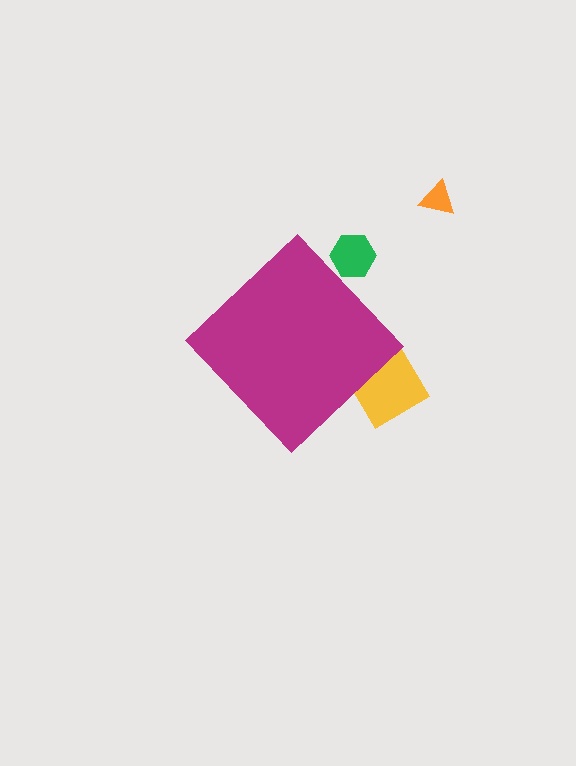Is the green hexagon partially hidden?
Yes, the green hexagon is partially hidden behind the magenta diamond.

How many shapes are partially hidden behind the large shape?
2 shapes are partially hidden.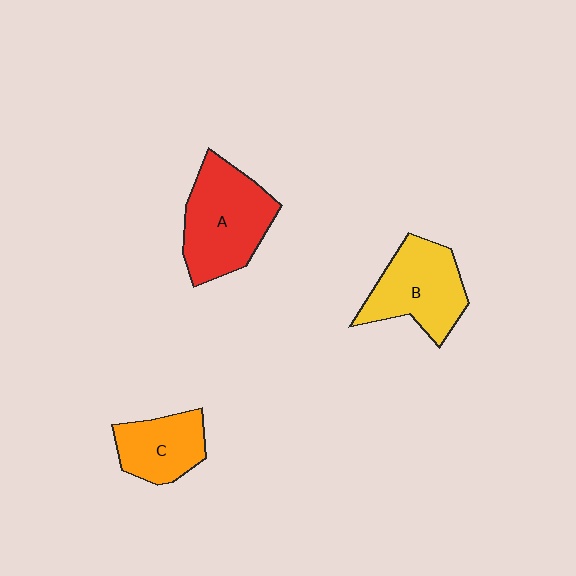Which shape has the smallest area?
Shape C (orange).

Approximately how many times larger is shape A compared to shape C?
Approximately 1.6 times.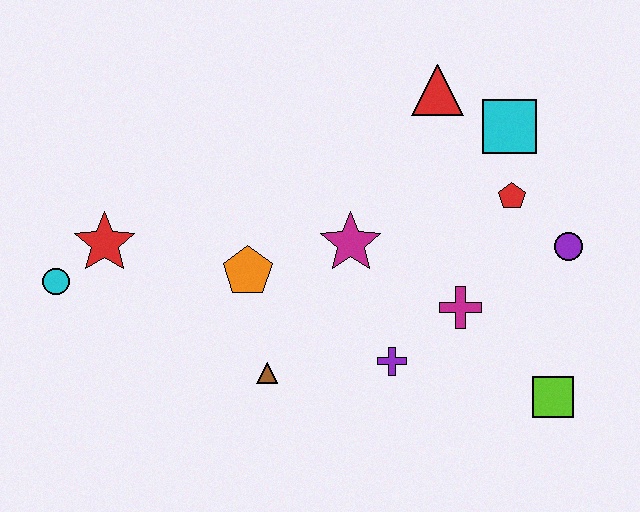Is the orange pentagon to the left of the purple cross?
Yes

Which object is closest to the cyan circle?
The red star is closest to the cyan circle.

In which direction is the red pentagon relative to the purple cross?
The red pentagon is above the purple cross.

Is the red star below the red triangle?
Yes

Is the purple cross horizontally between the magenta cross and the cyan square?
No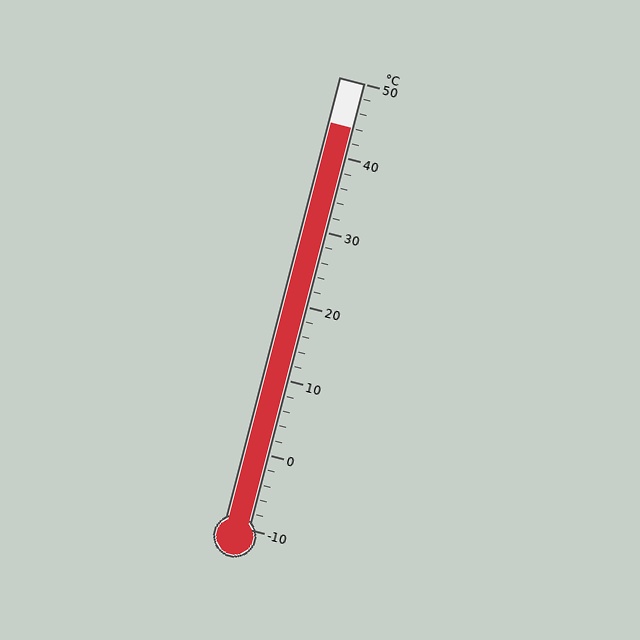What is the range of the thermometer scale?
The thermometer scale ranges from -10°C to 50°C.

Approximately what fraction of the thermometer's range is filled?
The thermometer is filled to approximately 90% of its range.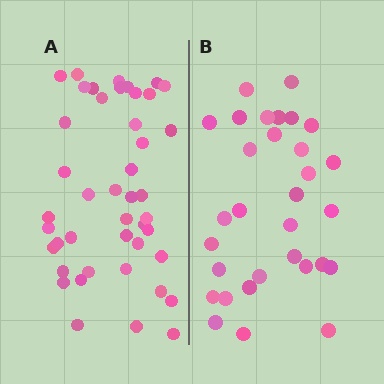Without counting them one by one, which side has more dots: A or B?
Region A (the left region) has more dots.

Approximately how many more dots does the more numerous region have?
Region A has approximately 15 more dots than region B.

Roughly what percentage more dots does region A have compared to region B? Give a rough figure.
About 40% more.